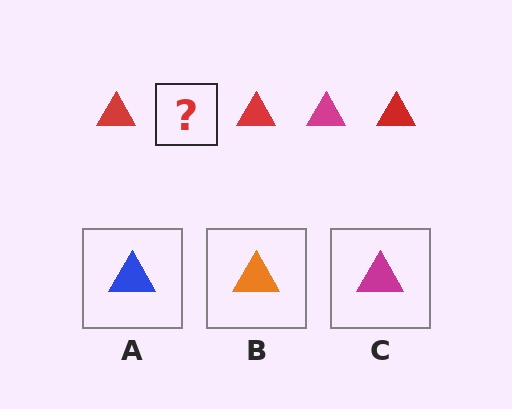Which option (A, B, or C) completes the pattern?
C.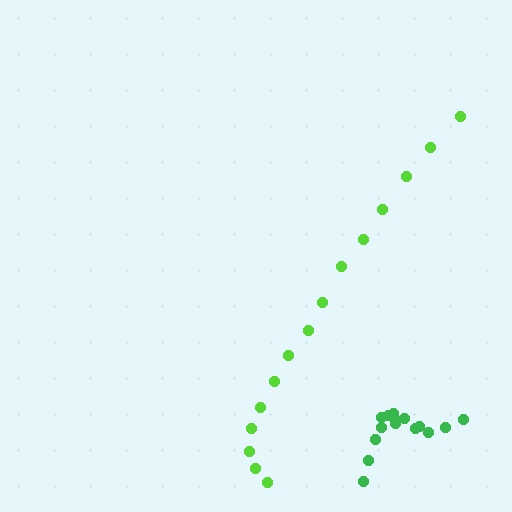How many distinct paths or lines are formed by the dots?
There are 2 distinct paths.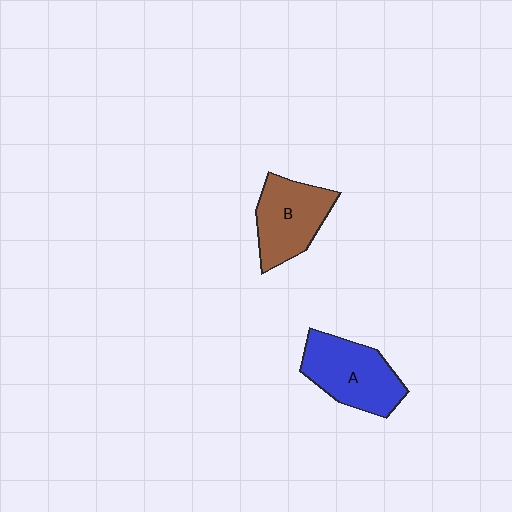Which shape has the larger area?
Shape A (blue).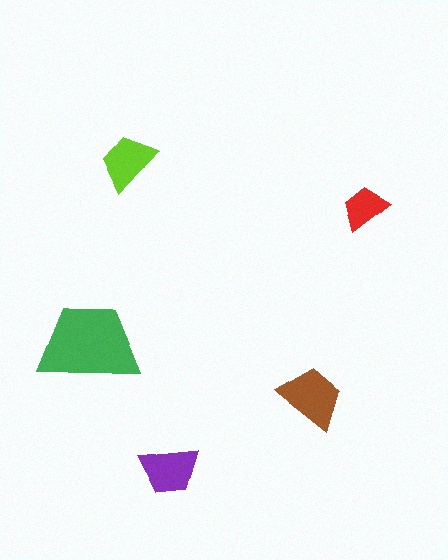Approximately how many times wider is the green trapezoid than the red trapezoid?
About 2 times wider.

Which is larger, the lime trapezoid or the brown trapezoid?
The brown one.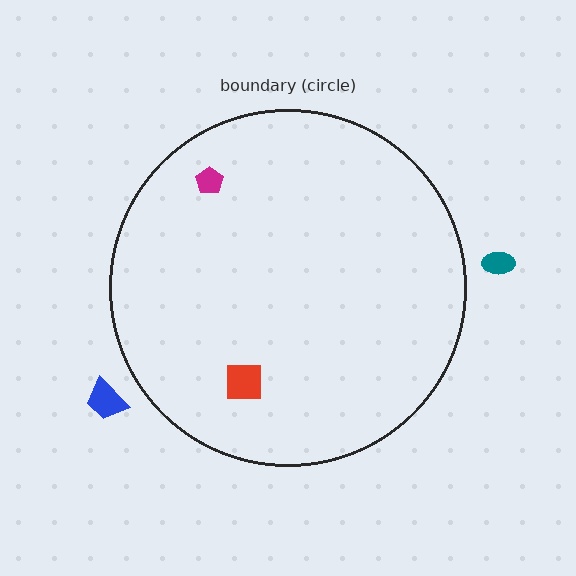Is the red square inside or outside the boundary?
Inside.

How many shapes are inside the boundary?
2 inside, 2 outside.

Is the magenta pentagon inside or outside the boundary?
Inside.